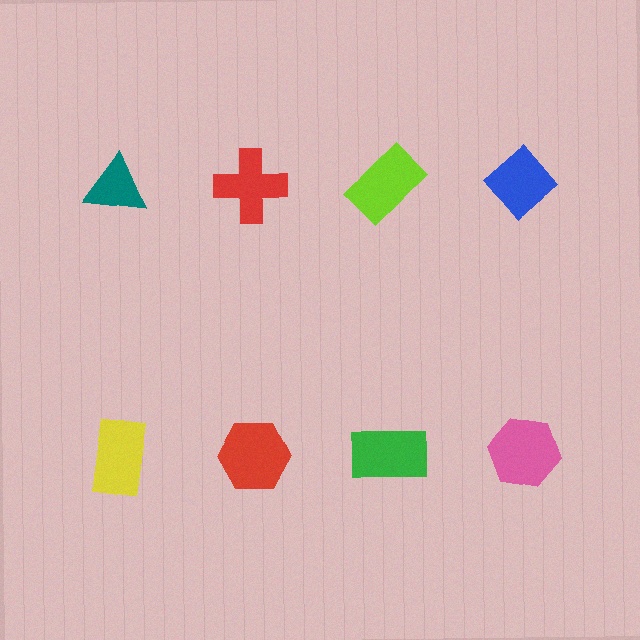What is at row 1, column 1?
A teal triangle.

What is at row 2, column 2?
A red hexagon.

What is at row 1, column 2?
A red cross.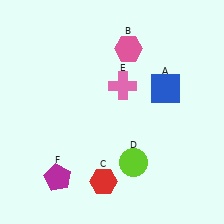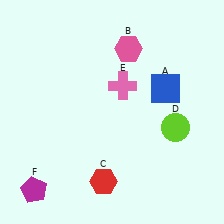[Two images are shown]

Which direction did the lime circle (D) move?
The lime circle (D) moved right.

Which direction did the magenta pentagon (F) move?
The magenta pentagon (F) moved left.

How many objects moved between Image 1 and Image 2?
2 objects moved between the two images.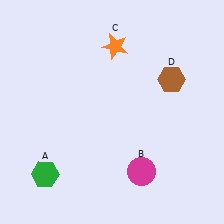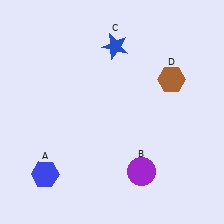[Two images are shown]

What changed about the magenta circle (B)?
In Image 1, B is magenta. In Image 2, it changed to purple.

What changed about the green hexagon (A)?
In Image 1, A is green. In Image 2, it changed to blue.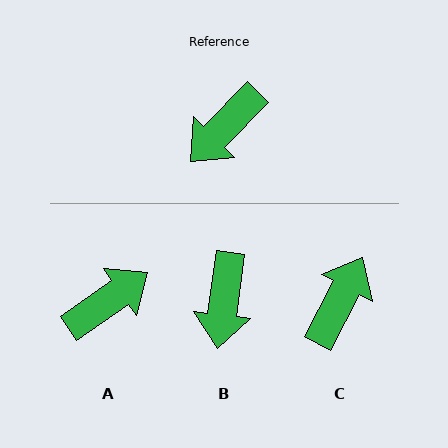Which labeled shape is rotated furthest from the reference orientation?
A, about 170 degrees away.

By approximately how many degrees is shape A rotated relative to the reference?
Approximately 170 degrees counter-clockwise.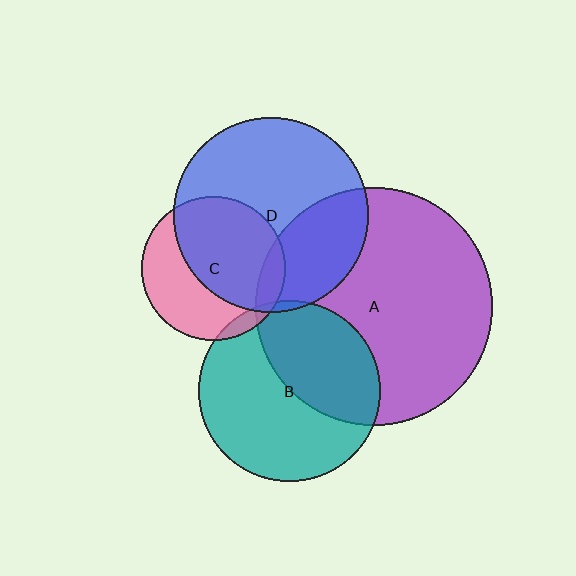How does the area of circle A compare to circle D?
Approximately 1.5 times.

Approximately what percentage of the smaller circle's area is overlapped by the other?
Approximately 10%.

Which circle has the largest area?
Circle A (purple).